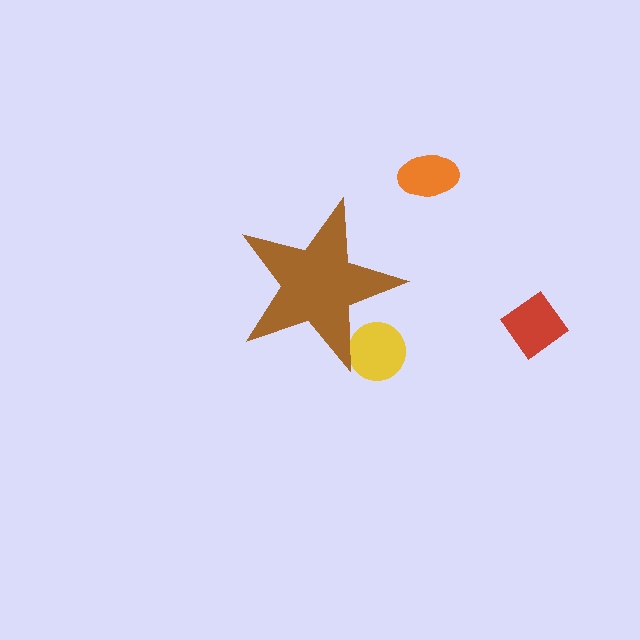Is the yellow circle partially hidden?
Yes, the yellow circle is partially hidden behind the brown star.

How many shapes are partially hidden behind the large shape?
1 shape is partially hidden.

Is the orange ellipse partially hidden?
No, the orange ellipse is fully visible.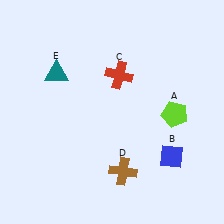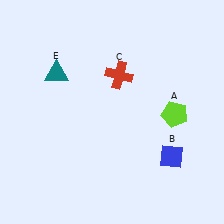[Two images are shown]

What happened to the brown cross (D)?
The brown cross (D) was removed in Image 2. It was in the bottom-right area of Image 1.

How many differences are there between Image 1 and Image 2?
There is 1 difference between the two images.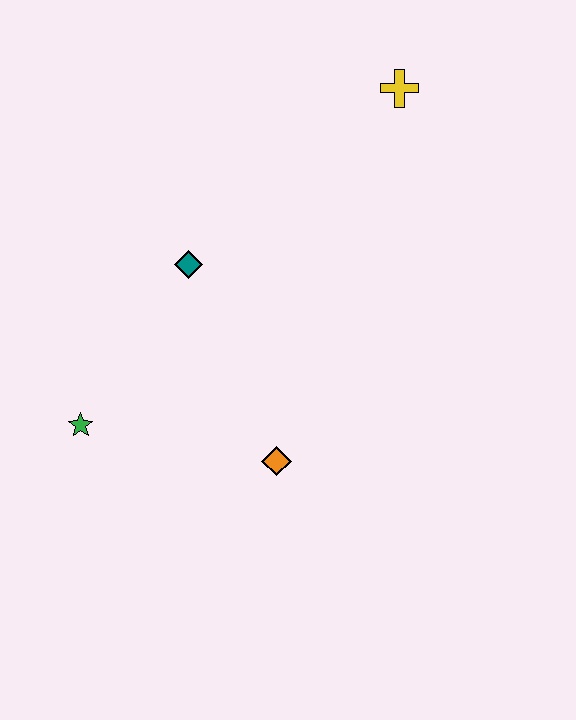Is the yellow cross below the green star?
No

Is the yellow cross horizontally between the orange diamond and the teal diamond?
No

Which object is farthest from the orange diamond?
The yellow cross is farthest from the orange diamond.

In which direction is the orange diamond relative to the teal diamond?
The orange diamond is below the teal diamond.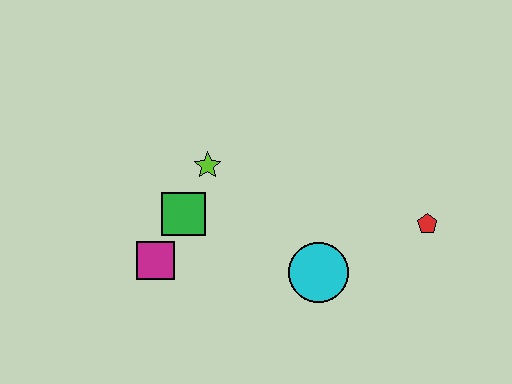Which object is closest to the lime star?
The green square is closest to the lime star.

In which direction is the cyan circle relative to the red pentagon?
The cyan circle is to the left of the red pentagon.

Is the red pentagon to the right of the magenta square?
Yes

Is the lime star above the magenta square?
Yes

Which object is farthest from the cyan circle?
The magenta square is farthest from the cyan circle.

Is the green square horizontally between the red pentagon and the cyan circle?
No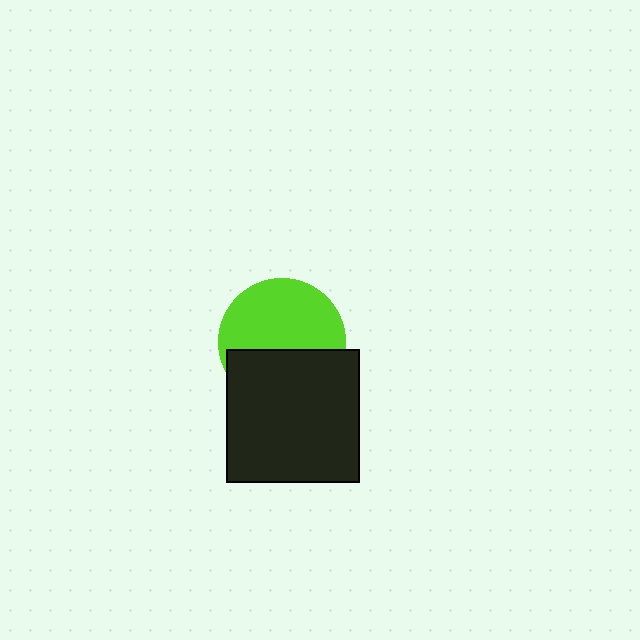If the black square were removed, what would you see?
You would see the complete lime circle.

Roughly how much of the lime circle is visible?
About half of it is visible (roughly 58%).